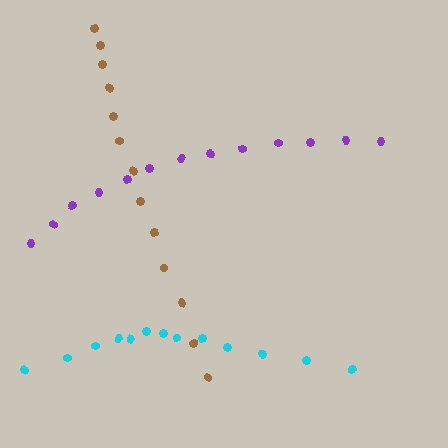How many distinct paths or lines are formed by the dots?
There are 3 distinct paths.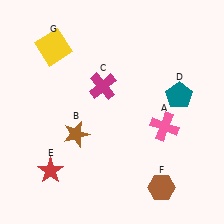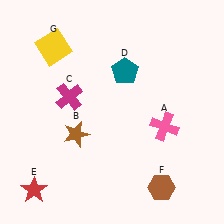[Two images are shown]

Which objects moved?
The objects that moved are: the magenta cross (C), the teal pentagon (D), the red star (E).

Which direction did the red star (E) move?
The red star (E) moved down.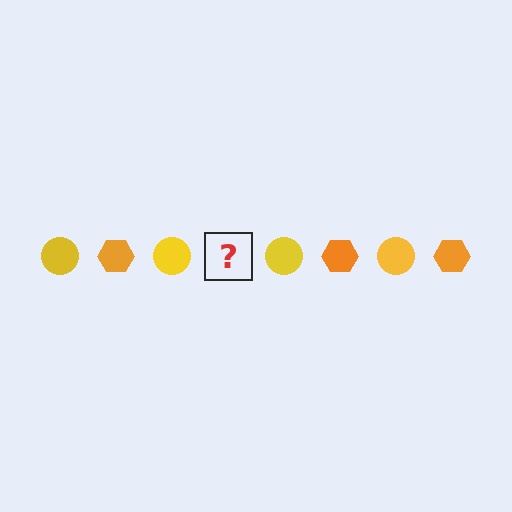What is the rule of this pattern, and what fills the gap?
The rule is that the pattern alternates between yellow circle and orange hexagon. The gap should be filled with an orange hexagon.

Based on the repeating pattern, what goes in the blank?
The blank should be an orange hexagon.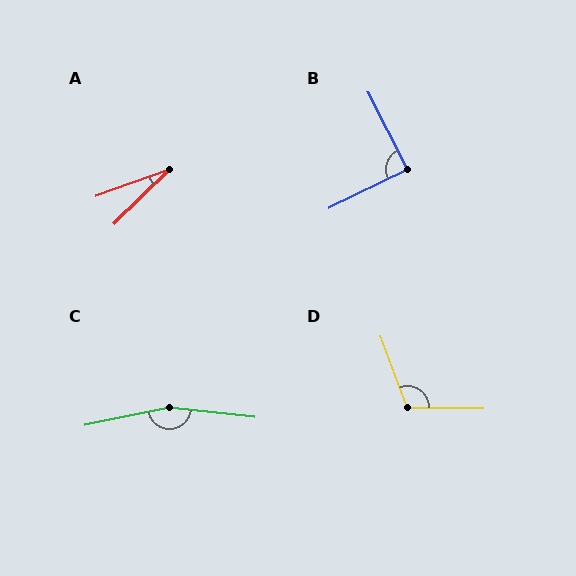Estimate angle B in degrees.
Approximately 89 degrees.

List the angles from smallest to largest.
A (24°), B (89°), D (111°), C (162°).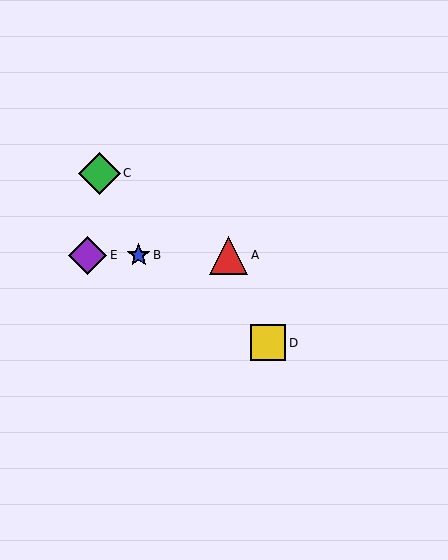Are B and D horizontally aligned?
No, B is at y≈255 and D is at y≈343.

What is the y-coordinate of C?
Object C is at y≈173.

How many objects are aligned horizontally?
3 objects (A, B, E) are aligned horizontally.